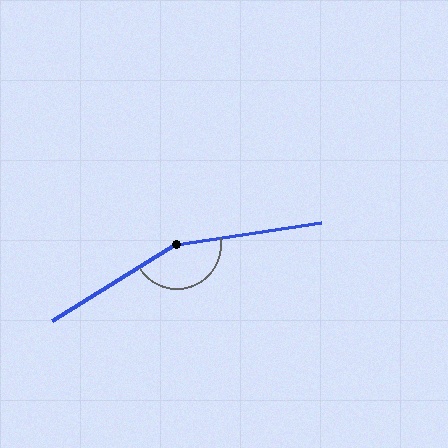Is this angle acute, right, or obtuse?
It is obtuse.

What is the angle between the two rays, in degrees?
Approximately 156 degrees.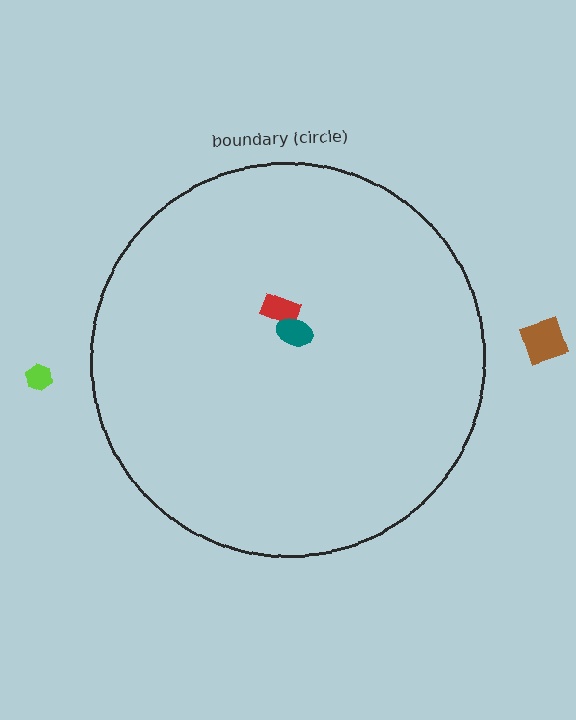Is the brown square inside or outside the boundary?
Outside.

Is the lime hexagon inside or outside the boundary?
Outside.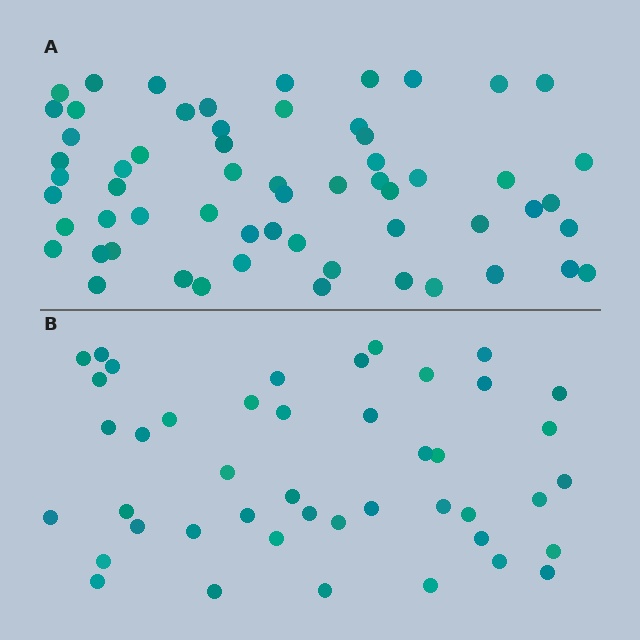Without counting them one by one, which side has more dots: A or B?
Region A (the top region) has more dots.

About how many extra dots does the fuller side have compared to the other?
Region A has approximately 15 more dots than region B.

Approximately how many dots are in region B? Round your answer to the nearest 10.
About 40 dots. (The exact count is 44, which rounds to 40.)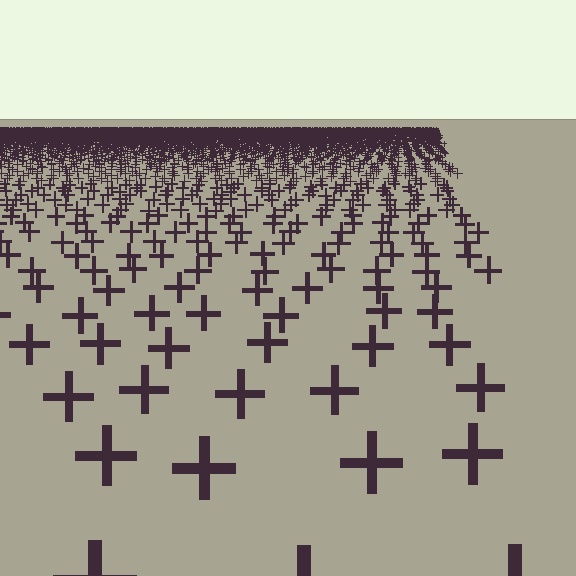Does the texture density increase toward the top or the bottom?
Density increases toward the top.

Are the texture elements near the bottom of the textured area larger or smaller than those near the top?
Larger. Near the bottom, elements are closer to the viewer and appear at a bigger on-screen size.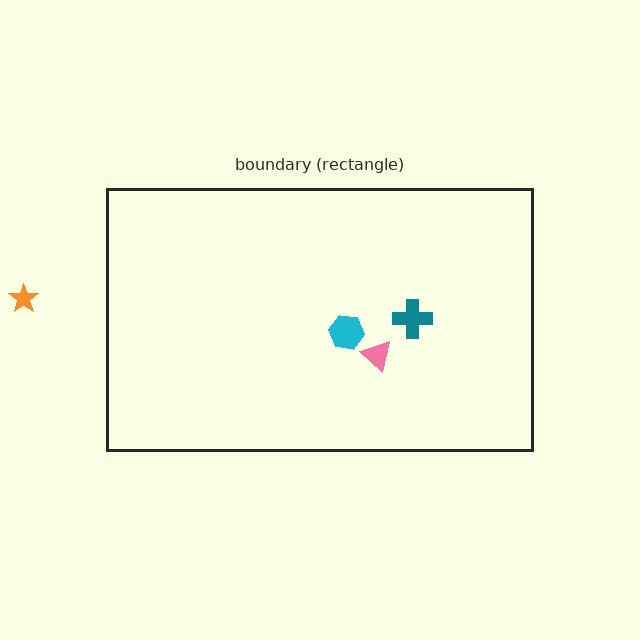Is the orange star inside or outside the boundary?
Outside.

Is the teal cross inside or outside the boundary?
Inside.